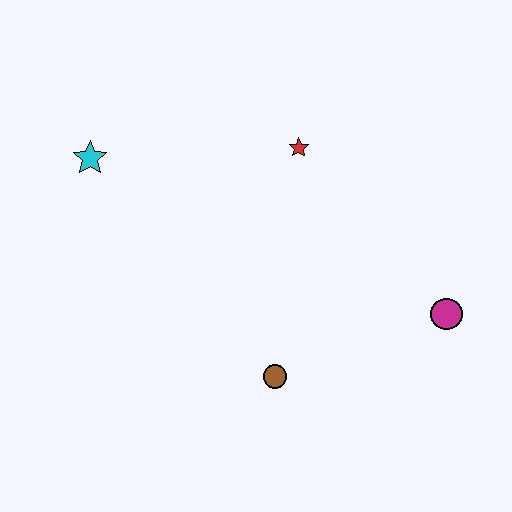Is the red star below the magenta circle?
No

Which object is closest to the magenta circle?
The brown circle is closest to the magenta circle.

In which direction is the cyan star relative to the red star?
The cyan star is to the left of the red star.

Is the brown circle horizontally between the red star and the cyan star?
Yes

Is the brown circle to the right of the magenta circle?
No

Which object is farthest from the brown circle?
The cyan star is farthest from the brown circle.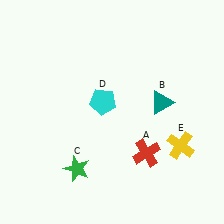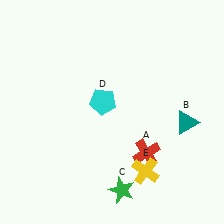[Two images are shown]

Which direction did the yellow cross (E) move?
The yellow cross (E) moved left.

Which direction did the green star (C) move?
The green star (C) moved right.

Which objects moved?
The objects that moved are: the teal triangle (B), the green star (C), the yellow cross (E).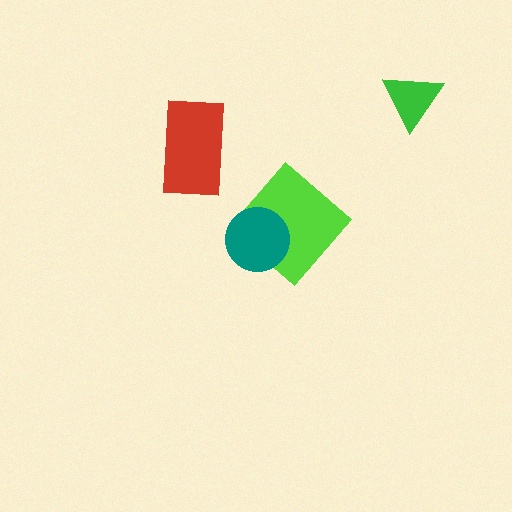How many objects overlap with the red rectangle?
0 objects overlap with the red rectangle.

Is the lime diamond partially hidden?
Yes, it is partially covered by another shape.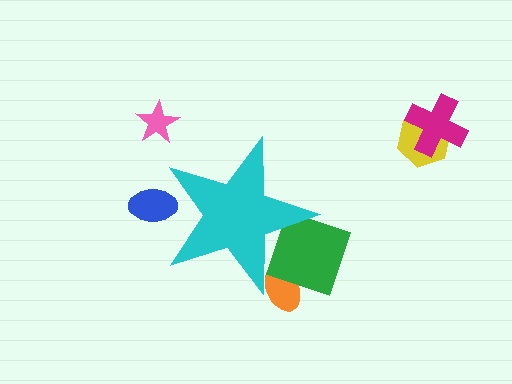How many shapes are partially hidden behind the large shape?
3 shapes are partially hidden.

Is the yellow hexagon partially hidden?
No, the yellow hexagon is fully visible.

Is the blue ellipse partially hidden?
Yes, the blue ellipse is partially hidden behind the cyan star.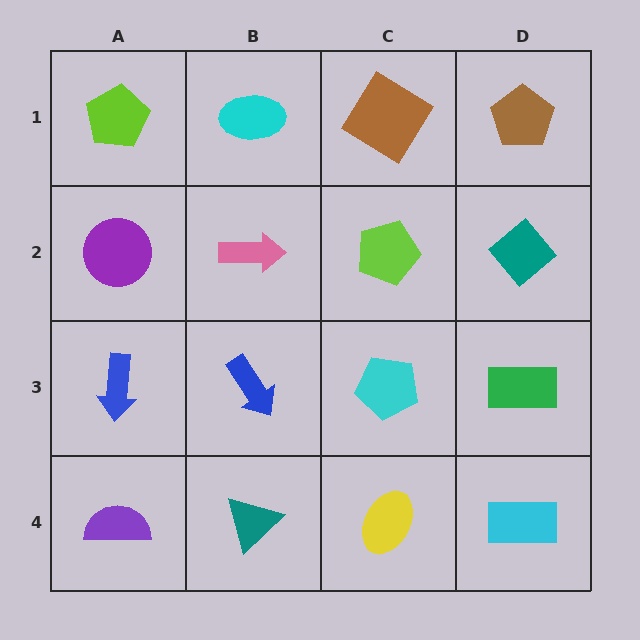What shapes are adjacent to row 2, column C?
A brown diamond (row 1, column C), a cyan pentagon (row 3, column C), a pink arrow (row 2, column B), a teal diamond (row 2, column D).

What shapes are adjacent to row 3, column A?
A purple circle (row 2, column A), a purple semicircle (row 4, column A), a blue arrow (row 3, column B).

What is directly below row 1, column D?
A teal diamond.